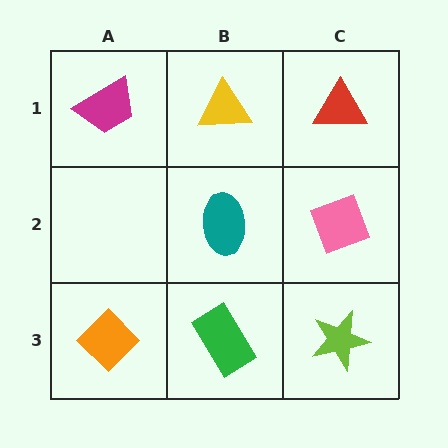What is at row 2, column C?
A pink diamond.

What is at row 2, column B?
A teal ellipse.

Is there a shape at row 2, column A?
No, that cell is empty.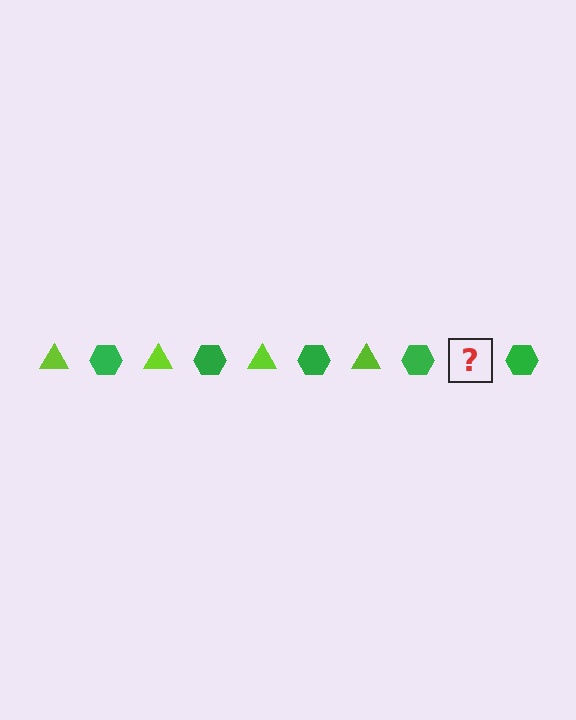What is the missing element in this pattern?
The missing element is a lime triangle.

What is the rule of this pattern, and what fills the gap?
The rule is that the pattern alternates between lime triangle and green hexagon. The gap should be filled with a lime triangle.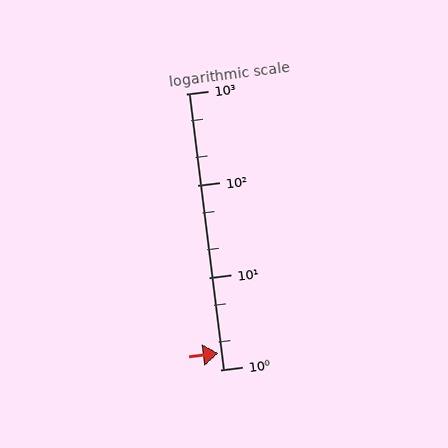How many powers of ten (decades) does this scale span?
The scale spans 3 decades, from 1 to 1000.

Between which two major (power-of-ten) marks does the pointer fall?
The pointer is between 1 and 10.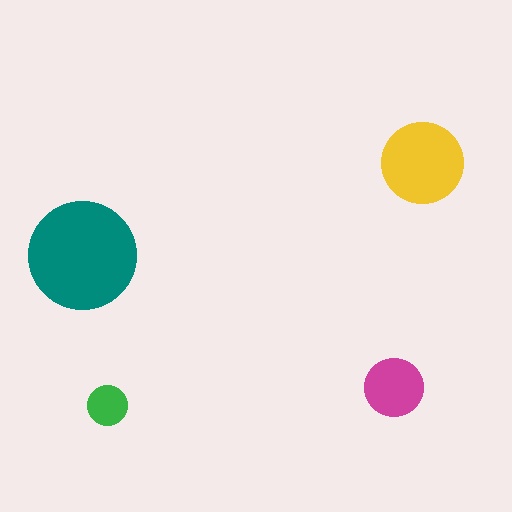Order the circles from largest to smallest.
the teal one, the yellow one, the magenta one, the green one.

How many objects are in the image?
There are 4 objects in the image.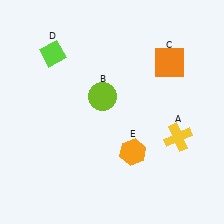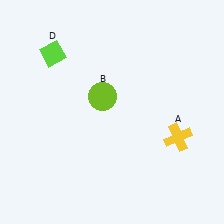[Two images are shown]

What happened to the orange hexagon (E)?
The orange hexagon (E) was removed in Image 2. It was in the bottom-right area of Image 1.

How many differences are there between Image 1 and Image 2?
There are 2 differences between the two images.